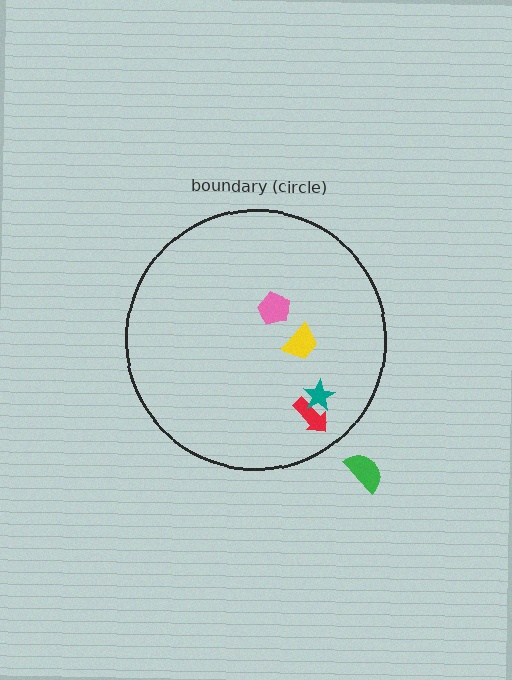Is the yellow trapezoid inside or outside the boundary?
Inside.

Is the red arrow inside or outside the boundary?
Inside.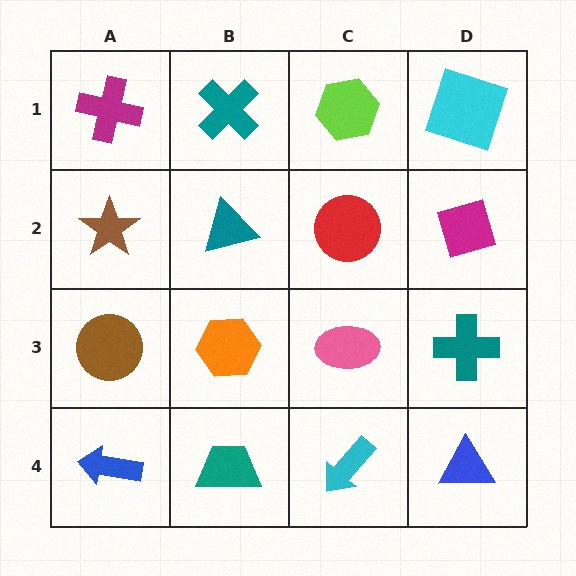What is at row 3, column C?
A pink ellipse.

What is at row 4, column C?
A cyan arrow.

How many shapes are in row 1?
4 shapes.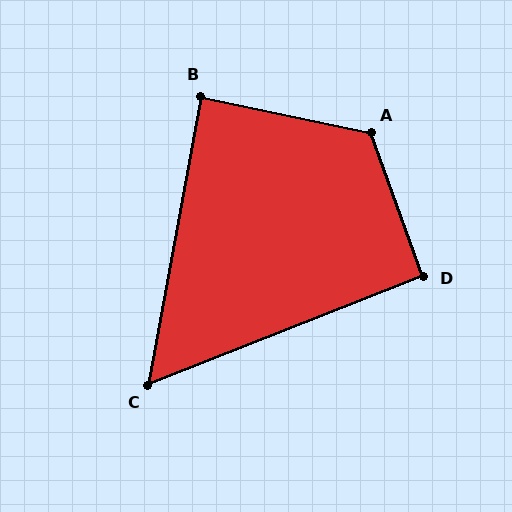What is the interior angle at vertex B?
Approximately 88 degrees (approximately right).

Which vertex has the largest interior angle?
A, at approximately 122 degrees.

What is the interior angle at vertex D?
Approximately 92 degrees (approximately right).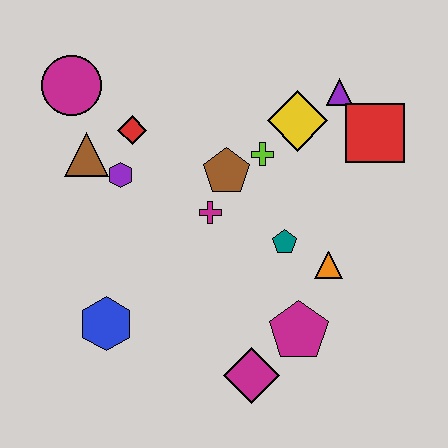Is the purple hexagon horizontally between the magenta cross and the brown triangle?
Yes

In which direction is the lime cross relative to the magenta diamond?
The lime cross is above the magenta diamond.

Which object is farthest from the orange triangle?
The magenta circle is farthest from the orange triangle.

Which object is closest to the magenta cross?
The brown pentagon is closest to the magenta cross.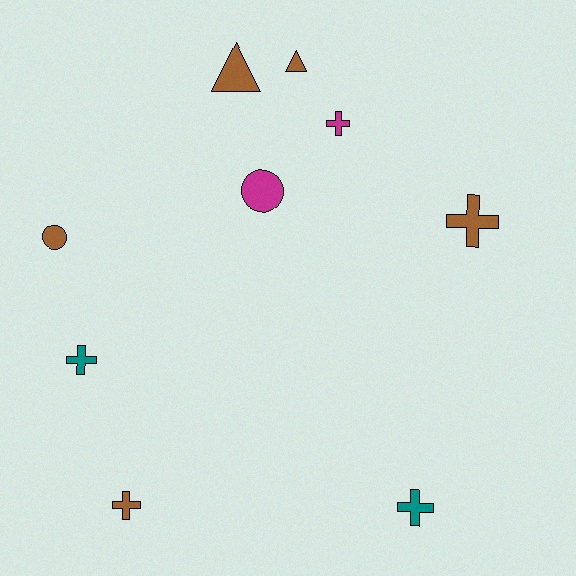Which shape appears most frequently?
Cross, with 5 objects.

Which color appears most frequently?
Brown, with 5 objects.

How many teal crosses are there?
There are 2 teal crosses.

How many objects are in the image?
There are 9 objects.